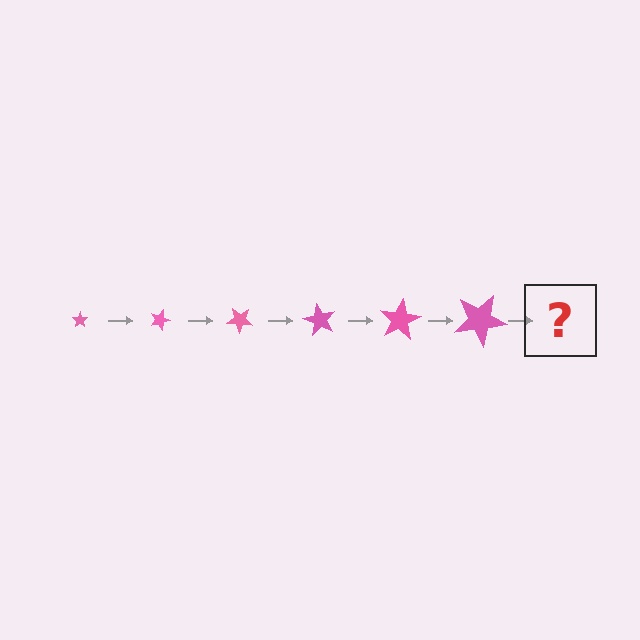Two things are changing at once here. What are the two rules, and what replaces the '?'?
The two rules are that the star grows larger each step and it rotates 20 degrees each step. The '?' should be a star, larger than the previous one and rotated 120 degrees from the start.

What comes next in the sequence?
The next element should be a star, larger than the previous one and rotated 120 degrees from the start.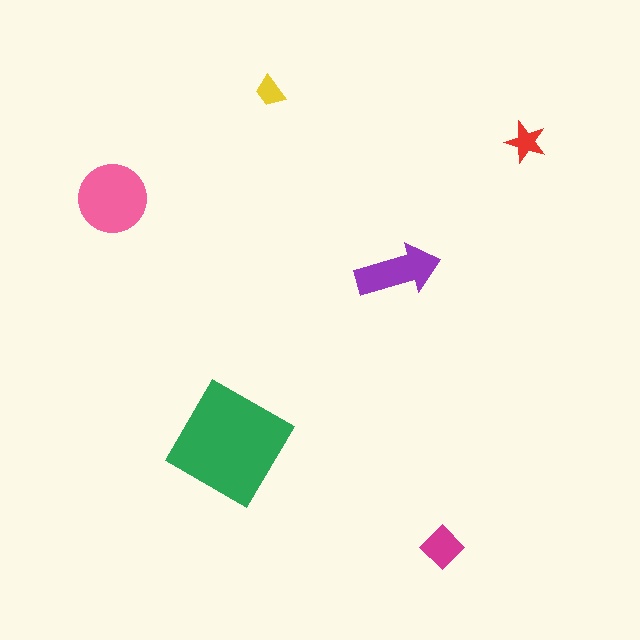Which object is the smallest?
The yellow trapezoid.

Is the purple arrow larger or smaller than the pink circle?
Smaller.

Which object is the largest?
The green diamond.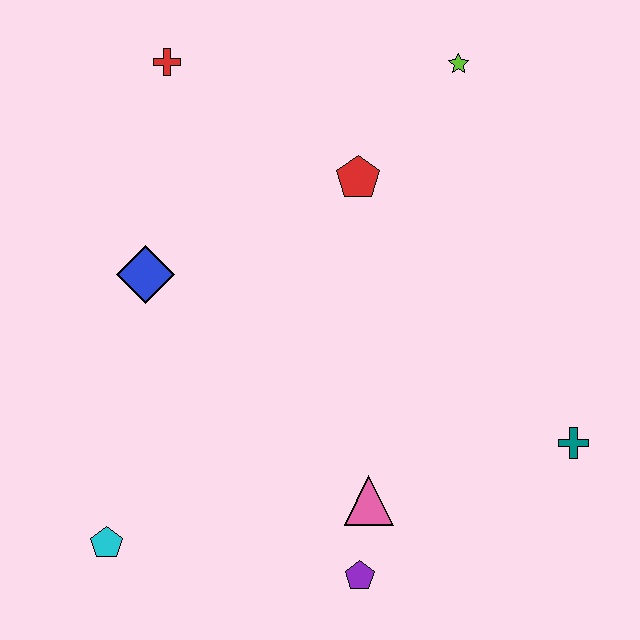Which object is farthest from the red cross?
The teal cross is farthest from the red cross.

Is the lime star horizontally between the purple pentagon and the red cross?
No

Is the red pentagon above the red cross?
No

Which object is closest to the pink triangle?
The purple pentagon is closest to the pink triangle.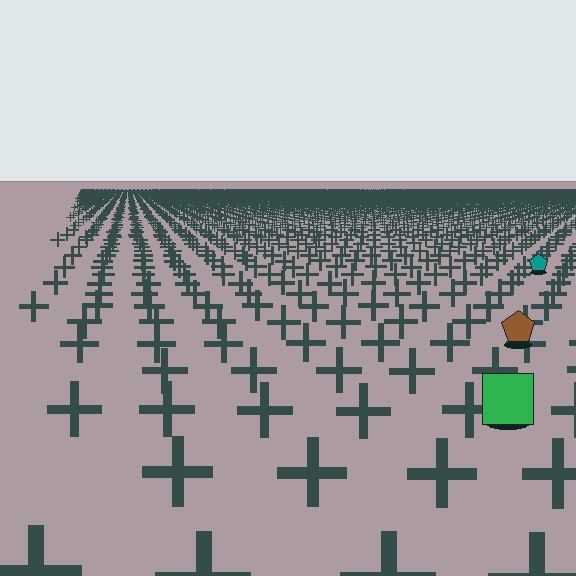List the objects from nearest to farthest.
From nearest to farthest: the green square, the brown pentagon, the teal pentagon.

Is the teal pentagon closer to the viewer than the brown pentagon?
No. The brown pentagon is closer — you can tell from the texture gradient: the ground texture is coarser near it.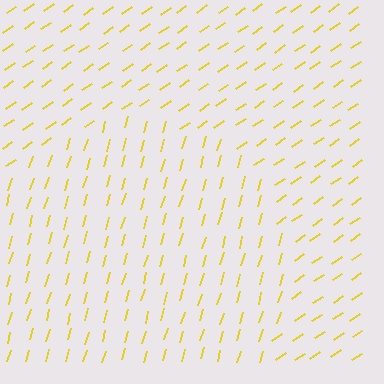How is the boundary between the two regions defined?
The boundary is defined purely by a change in line orientation (approximately 39 degrees difference). All lines are the same color and thickness.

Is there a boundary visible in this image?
Yes, there is a texture boundary formed by a change in line orientation.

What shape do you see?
I see a circle.